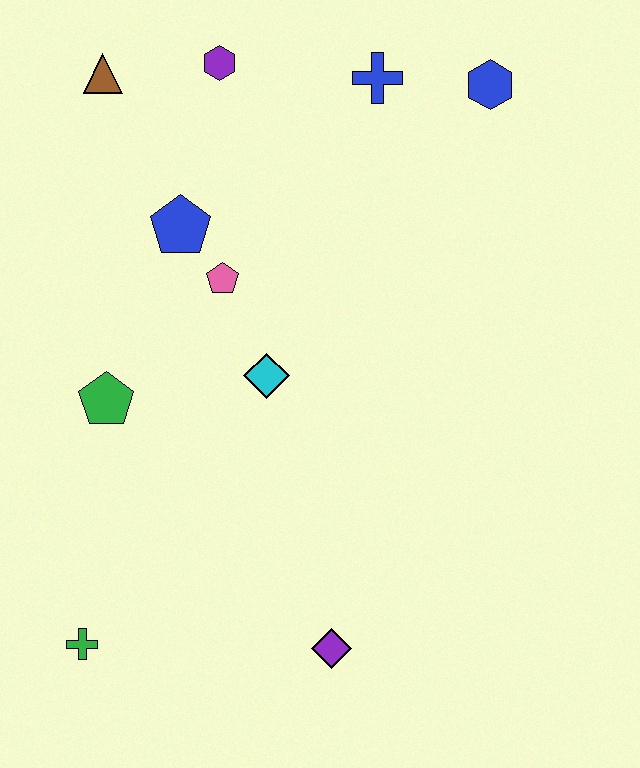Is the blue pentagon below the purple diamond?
No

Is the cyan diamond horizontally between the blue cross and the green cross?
Yes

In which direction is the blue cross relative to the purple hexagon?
The blue cross is to the right of the purple hexagon.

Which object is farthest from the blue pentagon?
The purple diamond is farthest from the blue pentagon.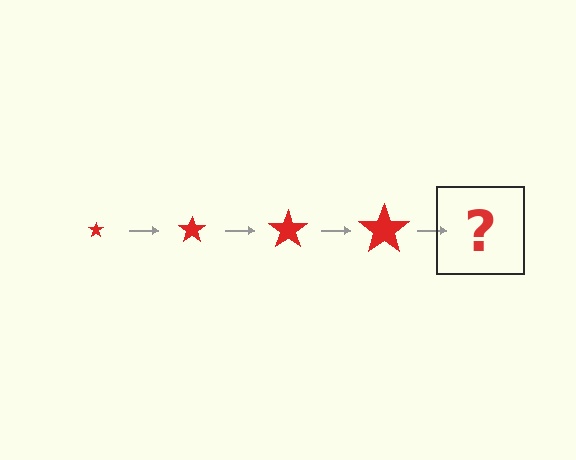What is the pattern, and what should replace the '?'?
The pattern is that the star gets progressively larger each step. The '?' should be a red star, larger than the previous one.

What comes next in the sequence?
The next element should be a red star, larger than the previous one.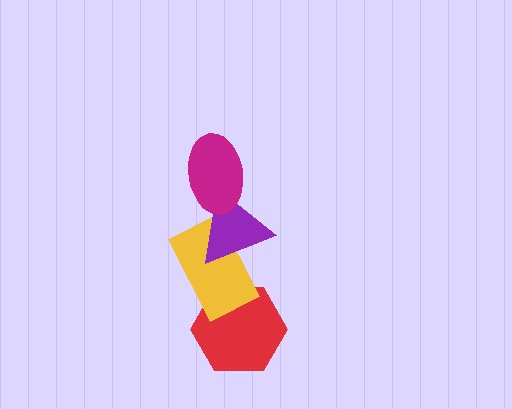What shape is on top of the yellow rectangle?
The purple triangle is on top of the yellow rectangle.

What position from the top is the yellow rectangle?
The yellow rectangle is 3rd from the top.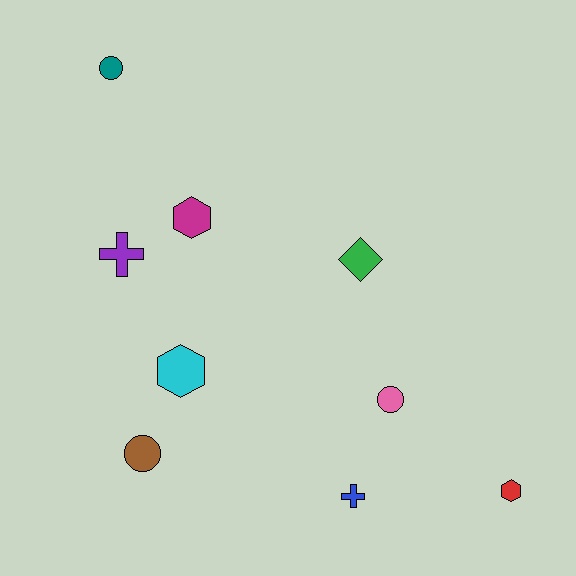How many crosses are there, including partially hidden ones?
There are 2 crosses.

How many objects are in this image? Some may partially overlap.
There are 9 objects.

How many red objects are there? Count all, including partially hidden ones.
There is 1 red object.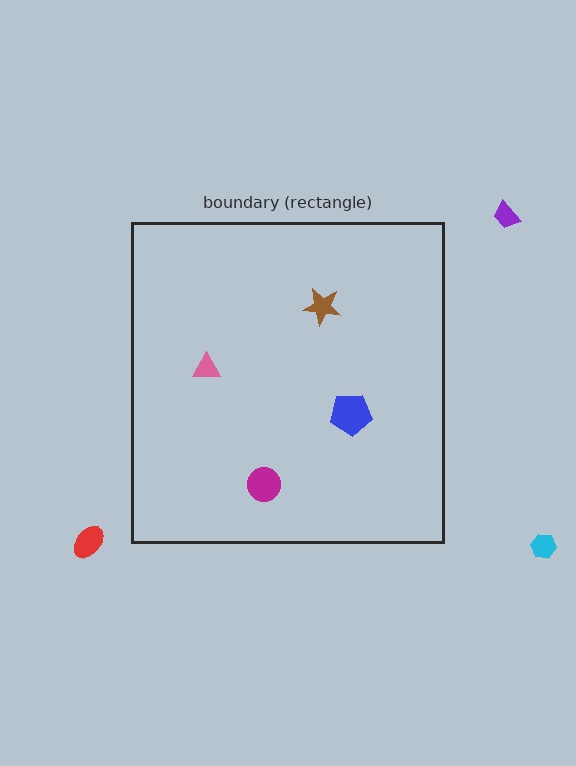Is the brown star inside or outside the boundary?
Inside.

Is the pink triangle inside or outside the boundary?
Inside.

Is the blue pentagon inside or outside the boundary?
Inside.